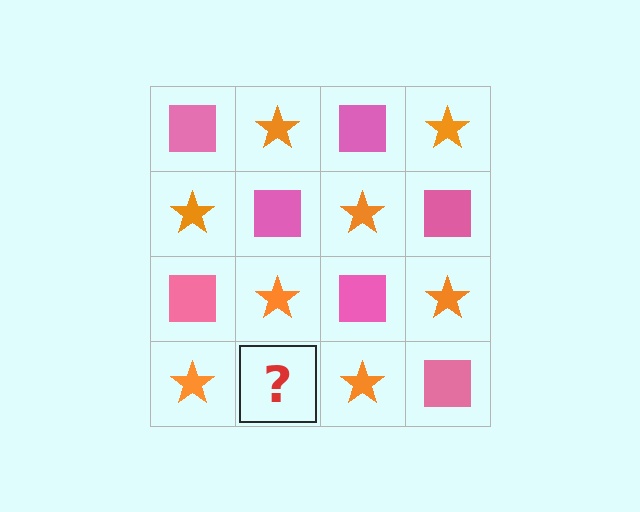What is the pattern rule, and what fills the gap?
The rule is that it alternates pink square and orange star in a checkerboard pattern. The gap should be filled with a pink square.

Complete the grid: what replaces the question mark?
The question mark should be replaced with a pink square.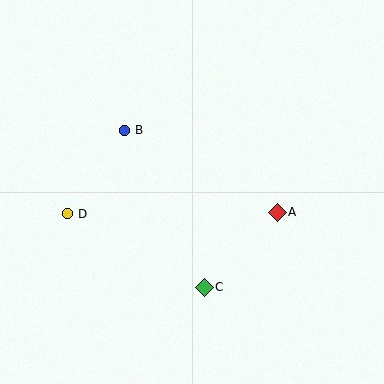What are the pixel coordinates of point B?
Point B is at (124, 130).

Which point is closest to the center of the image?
Point A at (277, 212) is closest to the center.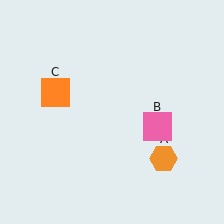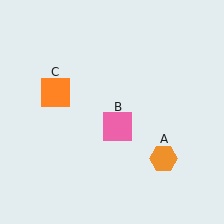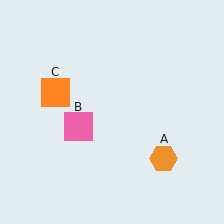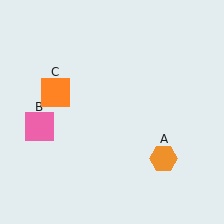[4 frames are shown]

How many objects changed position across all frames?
1 object changed position: pink square (object B).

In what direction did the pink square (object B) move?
The pink square (object B) moved left.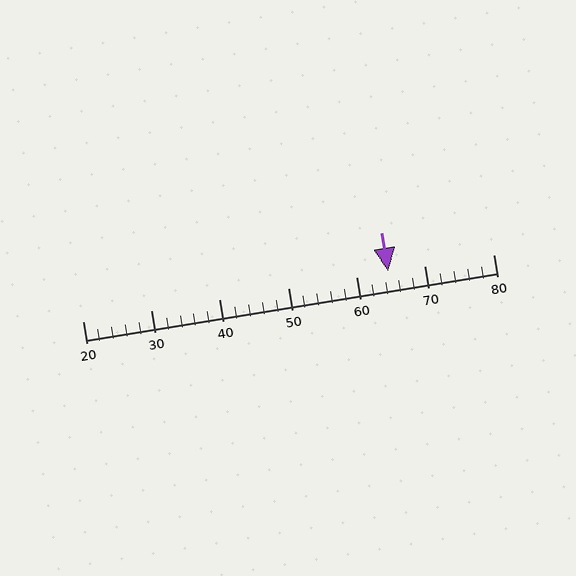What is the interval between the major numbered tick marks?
The major tick marks are spaced 10 units apart.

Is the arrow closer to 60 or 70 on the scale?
The arrow is closer to 60.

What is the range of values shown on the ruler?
The ruler shows values from 20 to 80.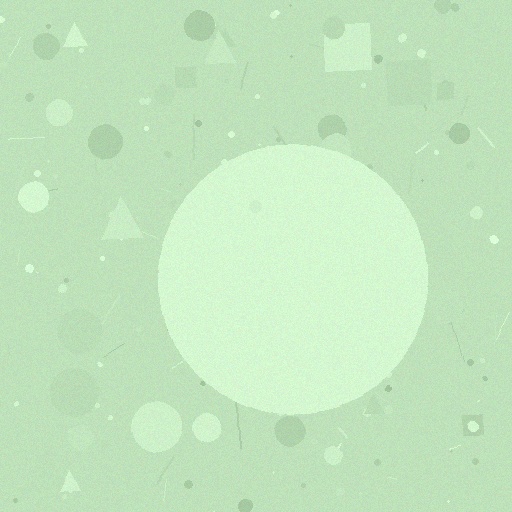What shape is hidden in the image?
A circle is hidden in the image.